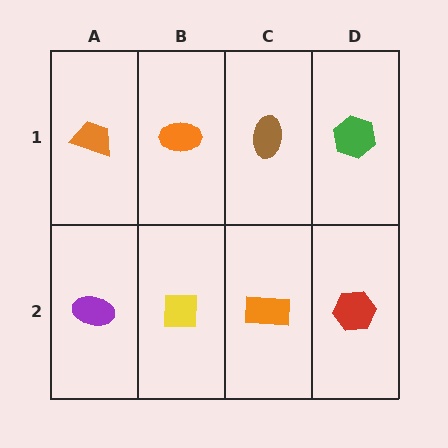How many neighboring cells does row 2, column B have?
3.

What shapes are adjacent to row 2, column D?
A green hexagon (row 1, column D), an orange rectangle (row 2, column C).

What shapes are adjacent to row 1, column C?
An orange rectangle (row 2, column C), an orange ellipse (row 1, column B), a green hexagon (row 1, column D).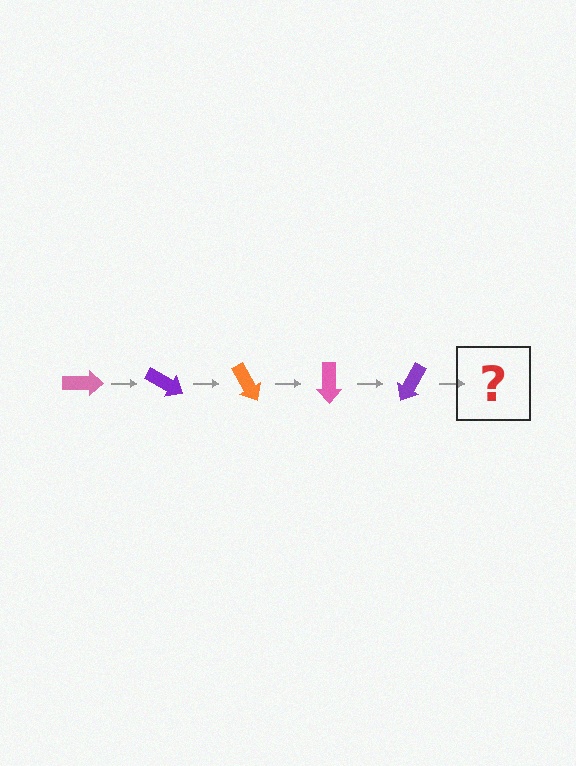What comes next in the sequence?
The next element should be an orange arrow, rotated 150 degrees from the start.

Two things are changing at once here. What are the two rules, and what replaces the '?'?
The two rules are that it rotates 30 degrees each step and the color cycles through pink, purple, and orange. The '?' should be an orange arrow, rotated 150 degrees from the start.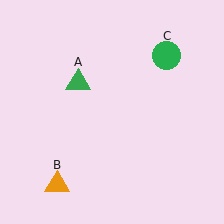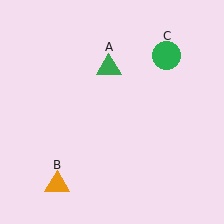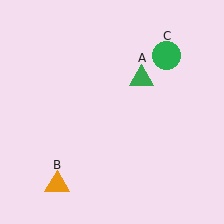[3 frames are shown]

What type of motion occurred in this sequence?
The green triangle (object A) rotated clockwise around the center of the scene.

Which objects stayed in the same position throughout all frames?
Orange triangle (object B) and green circle (object C) remained stationary.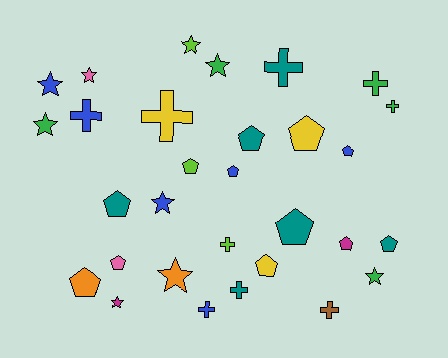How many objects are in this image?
There are 30 objects.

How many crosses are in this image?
There are 9 crosses.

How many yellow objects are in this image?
There are 3 yellow objects.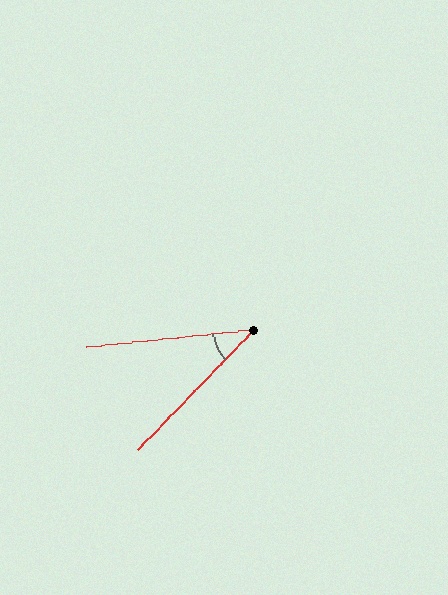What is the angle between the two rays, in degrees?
Approximately 40 degrees.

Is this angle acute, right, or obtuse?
It is acute.